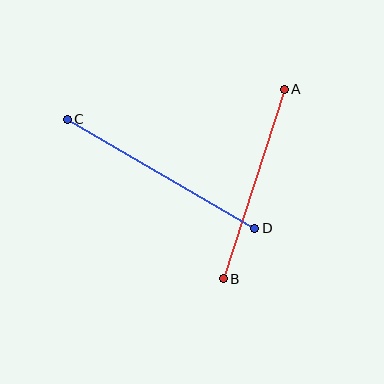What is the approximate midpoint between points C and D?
The midpoint is at approximately (161, 174) pixels.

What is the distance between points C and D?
The distance is approximately 217 pixels.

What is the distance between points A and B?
The distance is approximately 199 pixels.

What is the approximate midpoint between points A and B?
The midpoint is at approximately (254, 184) pixels.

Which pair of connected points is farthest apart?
Points C and D are farthest apart.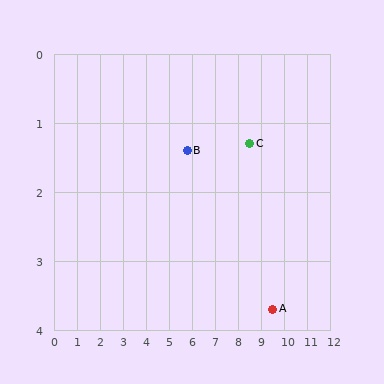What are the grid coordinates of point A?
Point A is at approximately (9.5, 3.7).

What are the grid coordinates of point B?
Point B is at approximately (5.8, 1.4).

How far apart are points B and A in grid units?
Points B and A are about 4.4 grid units apart.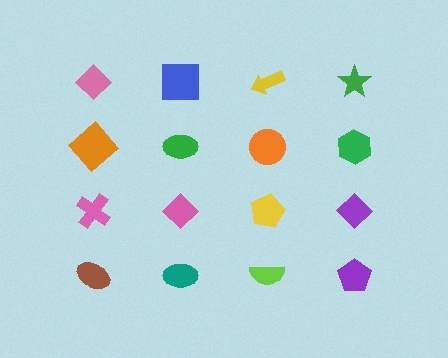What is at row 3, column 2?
A pink diamond.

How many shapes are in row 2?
4 shapes.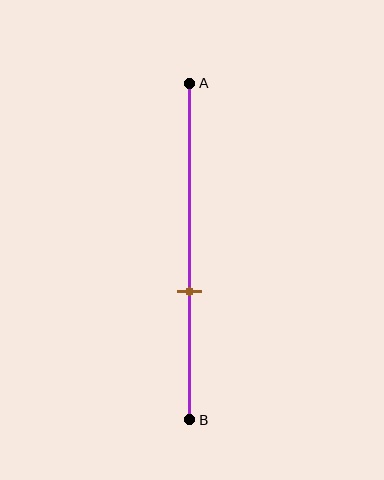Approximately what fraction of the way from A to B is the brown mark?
The brown mark is approximately 60% of the way from A to B.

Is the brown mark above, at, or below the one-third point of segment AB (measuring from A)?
The brown mark is below the one-third point of segment AB.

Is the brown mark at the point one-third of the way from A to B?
No, the mark is at about 60% from A, not at the 33% one-third point.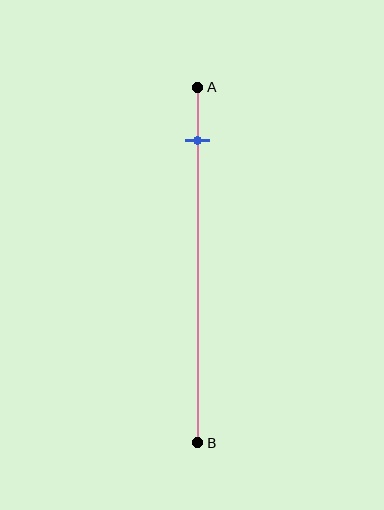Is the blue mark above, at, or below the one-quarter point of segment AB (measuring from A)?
The blue mark is above the one-quarter point of segment AB.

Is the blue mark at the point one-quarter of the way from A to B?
No, the mark is at about 15% from A, not at the 25% one-quarter point.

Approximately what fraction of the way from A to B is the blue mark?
The blue mark is approximately 15% of the way from A to B.